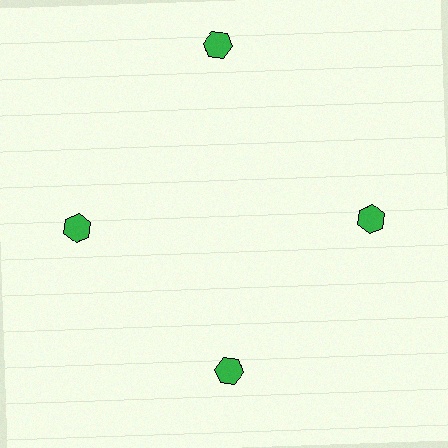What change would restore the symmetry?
The symmetry would be restored by moving it inward, back onto the ring so that all 4 hexagons sit at equal angles and equal distance from the center.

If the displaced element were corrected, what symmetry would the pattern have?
It would have 4-fold rotational symmetry — the pattern would map onto itself every 90 degrees.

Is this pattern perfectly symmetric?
No. The 4 green hexagons are arranged in a ring, but one element near the 12 o'clock position is pushed outward from the center, breaking the 4-fold rotational symmetry.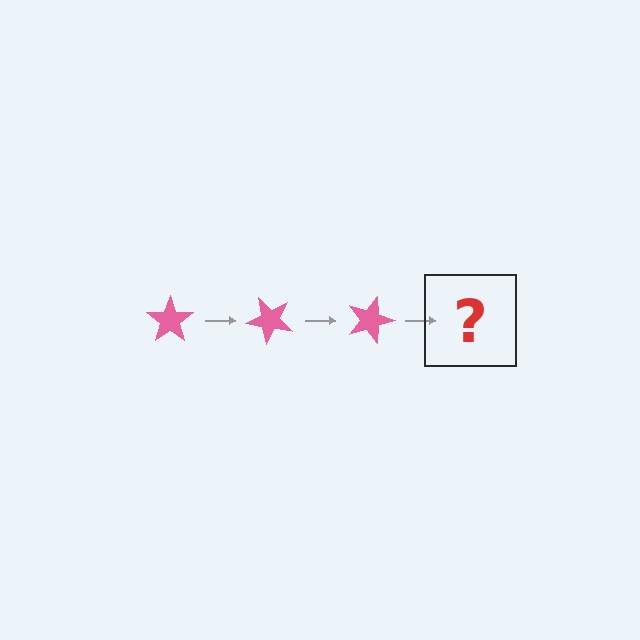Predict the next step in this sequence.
The next step is a pink star rotated 135 degrees.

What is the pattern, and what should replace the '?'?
The pattern is that the star rotates 45 degrees each step. The '?' should be a pink star rotated 135 degrees.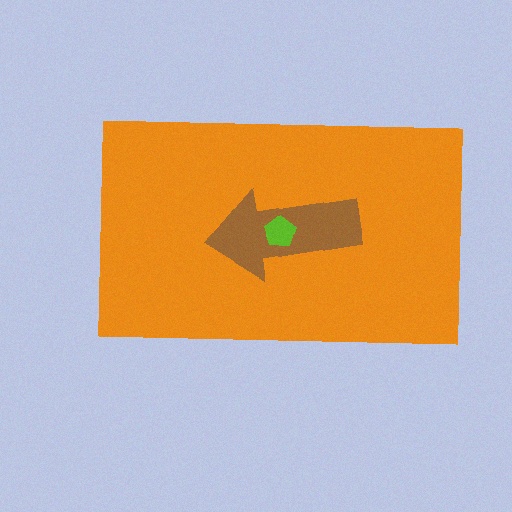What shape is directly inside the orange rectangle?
The brown arrow.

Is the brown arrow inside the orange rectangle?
Yes.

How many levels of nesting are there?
3.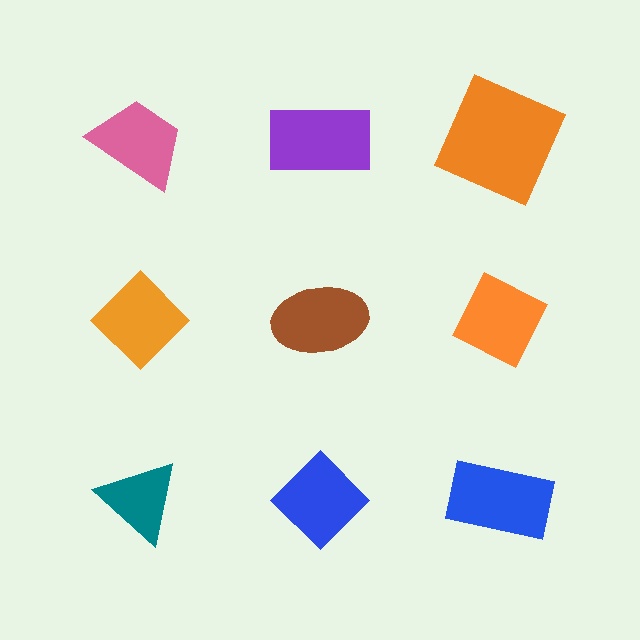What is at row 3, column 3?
A blue rectangle.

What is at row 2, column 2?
A brown ellipse.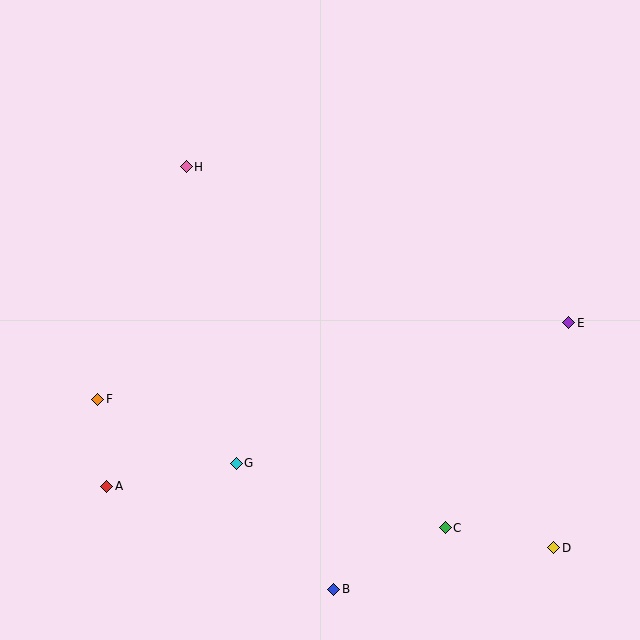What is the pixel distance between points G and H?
The distance between G and H is 301 pixels.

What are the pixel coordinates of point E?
Point E is at (569, 323).